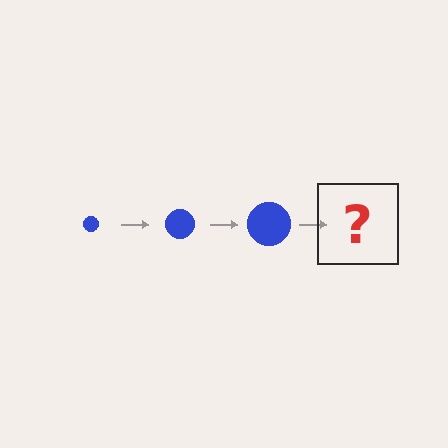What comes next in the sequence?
The next element should be a blue circle, larger than the previous one.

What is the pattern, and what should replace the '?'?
The pattern is that the circle gets progressively larger each step. The '?' should be a blue circle, larger than the previous one.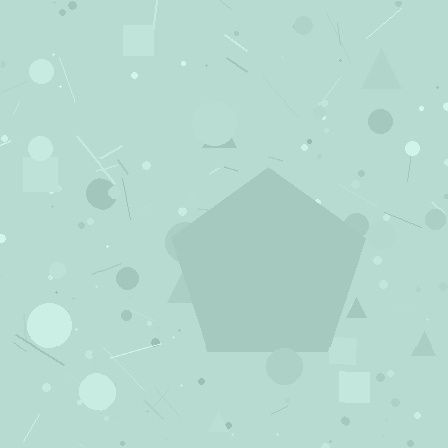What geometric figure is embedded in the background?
A pentagon is embedded in the background.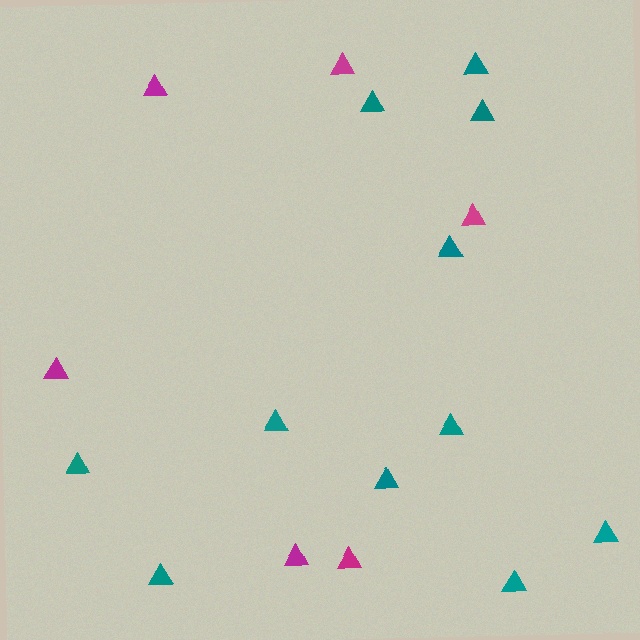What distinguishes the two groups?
There are 2 groups: one group of magenta triangles (6) and one group of teal triangles (11).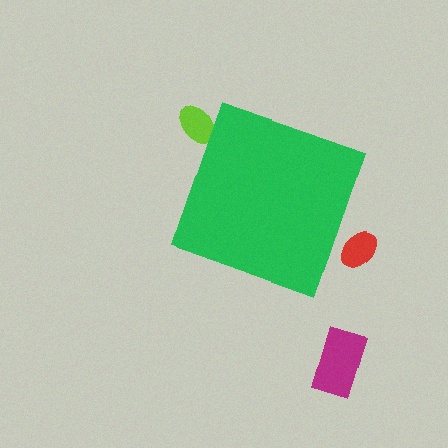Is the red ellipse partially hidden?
Yes, the red ellipse is partially hidden behind the green diamond.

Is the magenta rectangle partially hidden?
No, the magenta rectangle is fully visible.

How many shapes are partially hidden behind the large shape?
2 shapes are partially hidden.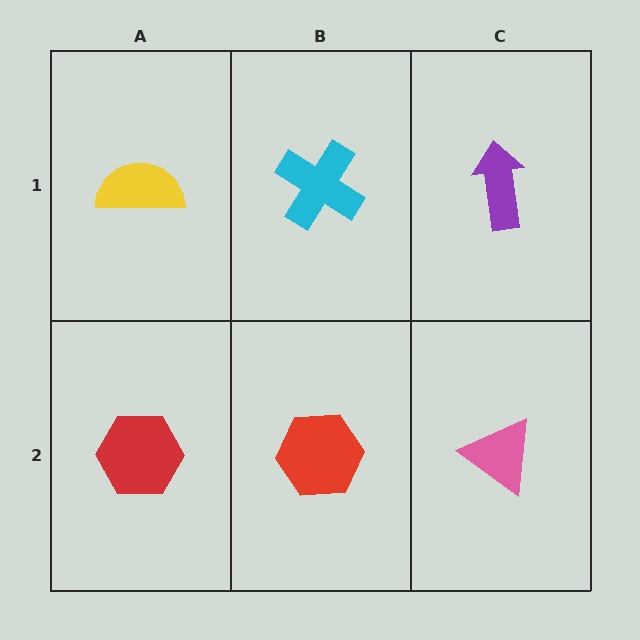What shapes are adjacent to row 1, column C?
A pink triangle (row 2, column C), a cyan cross (row 1, column B).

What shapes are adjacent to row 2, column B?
A cyan cross (row 1, column B), a red hexagon (row 2, column A), a pink triangle (row 2, column C).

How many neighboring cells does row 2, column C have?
2.